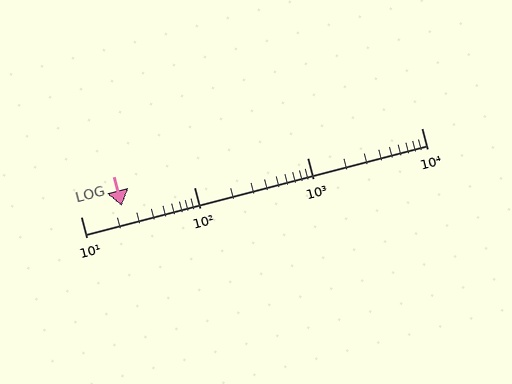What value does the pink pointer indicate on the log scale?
The pointer indicates approximately 23.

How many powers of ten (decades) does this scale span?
The scale spans 3 decades, from 10 to 10000.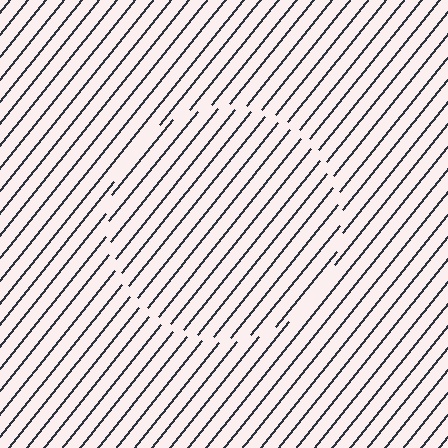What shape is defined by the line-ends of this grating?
An illusory circle. The interior of the shape contains the same grating, shifted by half a period — the contour is defined by the phase discontinuity where line-ends from the inner and outer gratings abut.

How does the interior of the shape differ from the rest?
The interior of the shape contains the same grating, shifted by half a period — the contour is defined by the phase discontinuity where line-ends from the inner and outer gratings abut.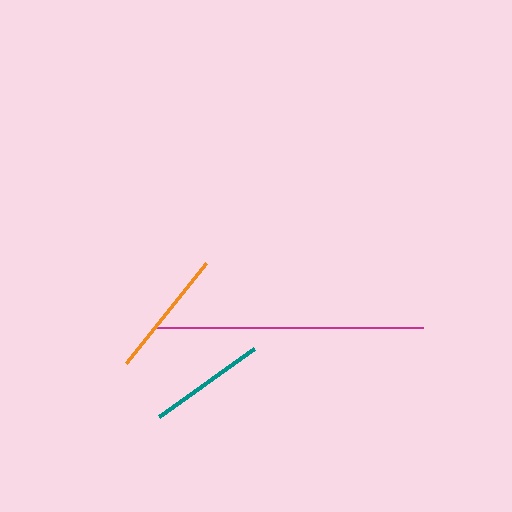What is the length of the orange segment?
The orange segment is approximately 129 pixels long.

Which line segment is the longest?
The magenta line is the longest at approximately 269 pixels.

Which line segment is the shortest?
The teal line is the shortest at approximately 116 pixels.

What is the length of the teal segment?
The teal segment is approximately 116 pixels long.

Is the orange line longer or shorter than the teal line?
The orange line is longer than the teal line.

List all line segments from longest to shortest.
From longest to shortest: magenta, orange, teal.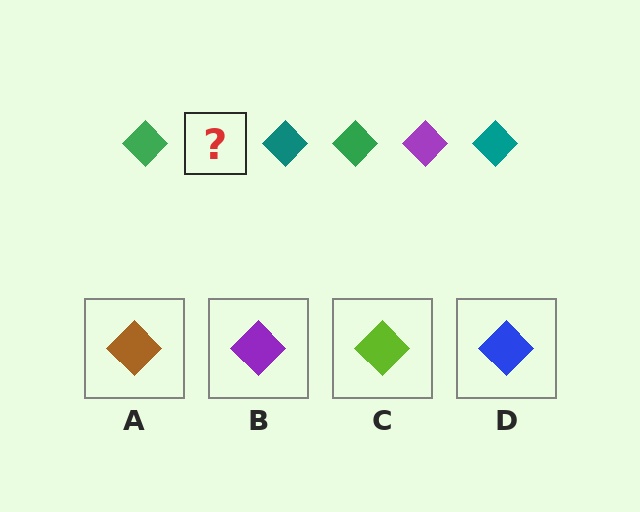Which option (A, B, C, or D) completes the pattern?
B.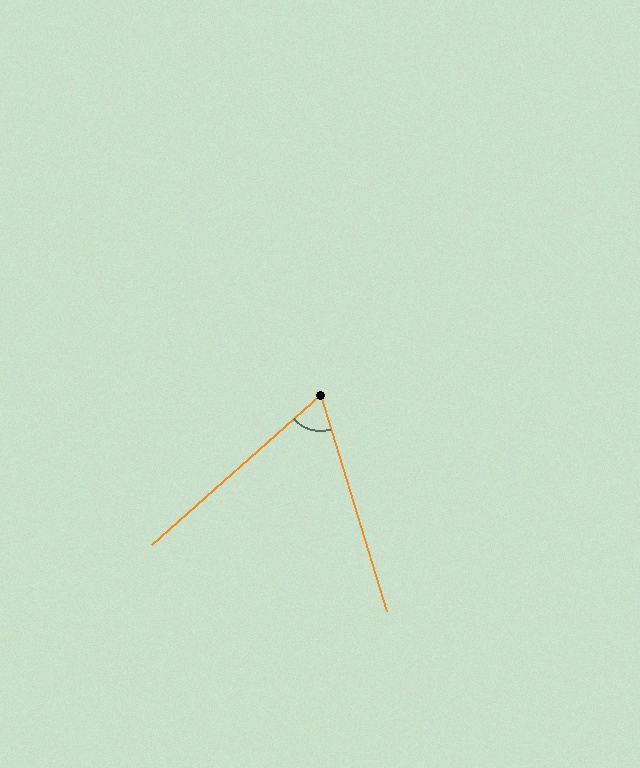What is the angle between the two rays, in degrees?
Approximately 66 degrees.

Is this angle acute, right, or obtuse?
It is acute.